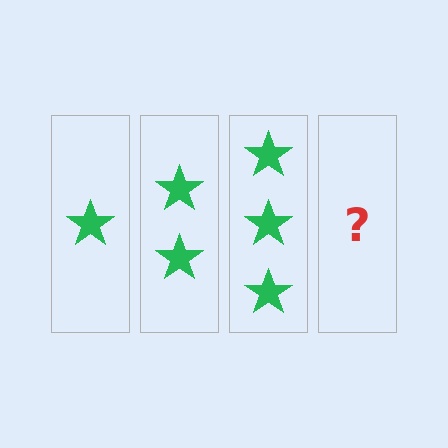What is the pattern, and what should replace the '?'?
The pattern is that each step adds one more star. The '?' should be 4 stars.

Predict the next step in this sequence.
The next step is 4 stars.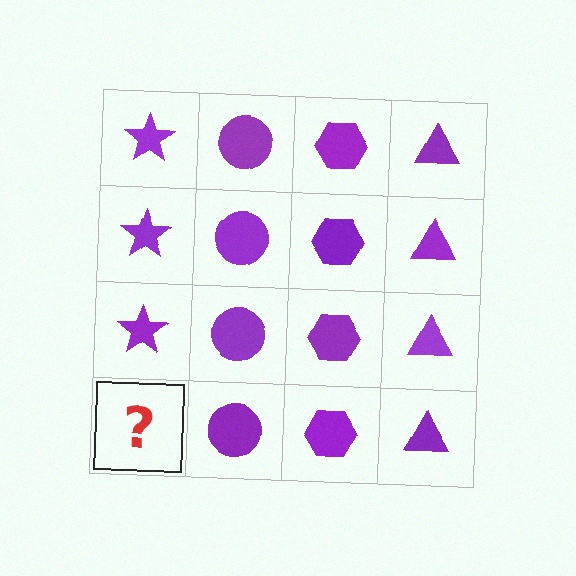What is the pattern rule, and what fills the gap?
The rule is that each column has a consistent shape. The gap should be filled with a purple star.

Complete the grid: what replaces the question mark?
The question mark should be replaced with a purple star.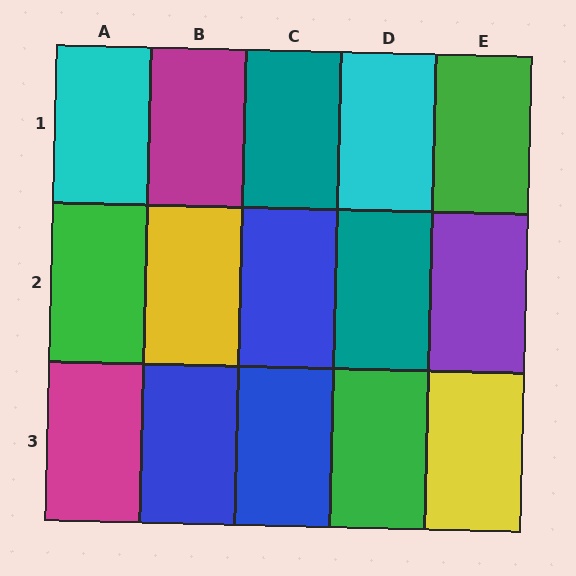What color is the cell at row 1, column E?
Green.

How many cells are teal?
2 cells are teal.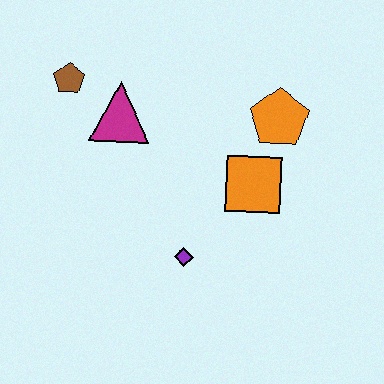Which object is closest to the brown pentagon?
The magenta triangle is closest to the brown pentagon.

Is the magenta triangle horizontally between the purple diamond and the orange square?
No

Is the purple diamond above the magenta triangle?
No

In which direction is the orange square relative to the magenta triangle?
The orange square is to the right of the magenta triangle.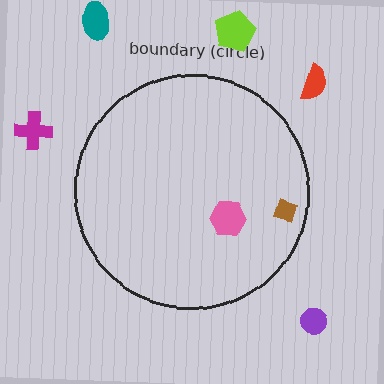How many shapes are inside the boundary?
2 inside, 5 outside.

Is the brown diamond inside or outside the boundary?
Inside.